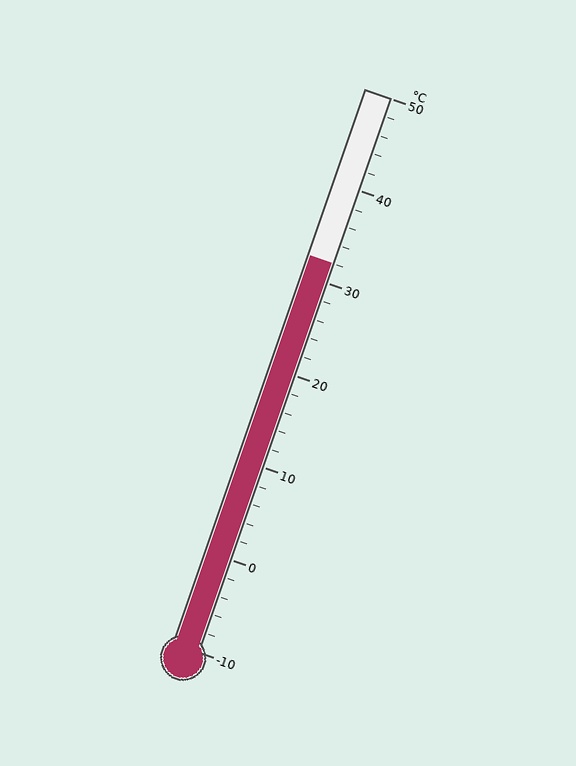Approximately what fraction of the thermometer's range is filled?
The thermometer is filled to approximately 70% of its range.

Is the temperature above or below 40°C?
The temperature is below 40°C.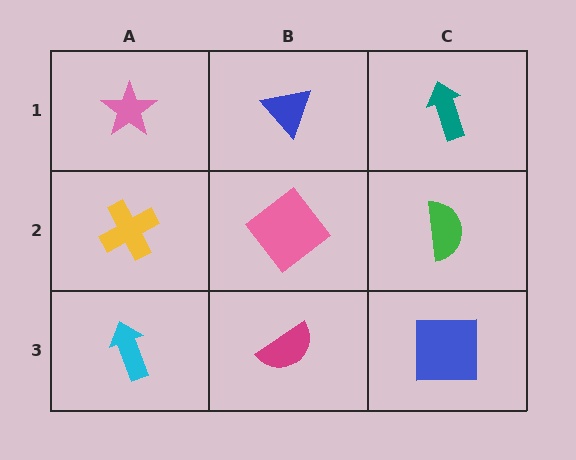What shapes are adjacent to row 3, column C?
A green semicircle (row 2, column C), a magenta semicircle (row 3, column B).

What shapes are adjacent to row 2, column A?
A pink star (row 1, column A), a cyan arrow (row 3, column A), a pink diamond (row 2, column B).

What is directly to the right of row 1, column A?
A blue triangle.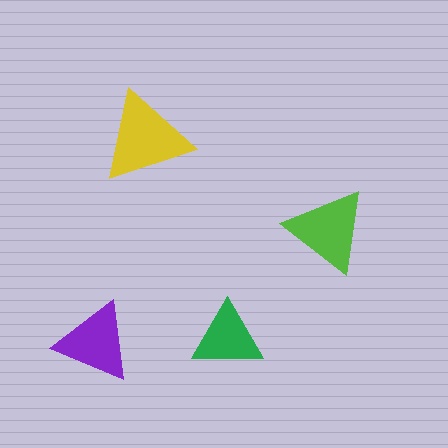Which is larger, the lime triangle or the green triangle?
The lime one.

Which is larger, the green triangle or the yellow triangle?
The yellow one.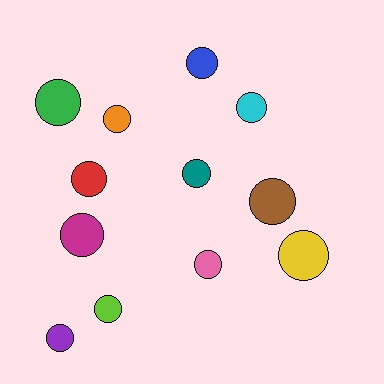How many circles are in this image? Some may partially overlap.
There are 12 circles.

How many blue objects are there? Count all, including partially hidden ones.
There is 1 blue object.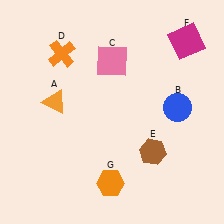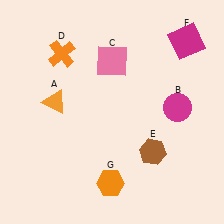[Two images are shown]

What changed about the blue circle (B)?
In Image 1, B is blue. In Image 2, it changed to magenta.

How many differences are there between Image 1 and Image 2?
There is 1 difference between the two images.